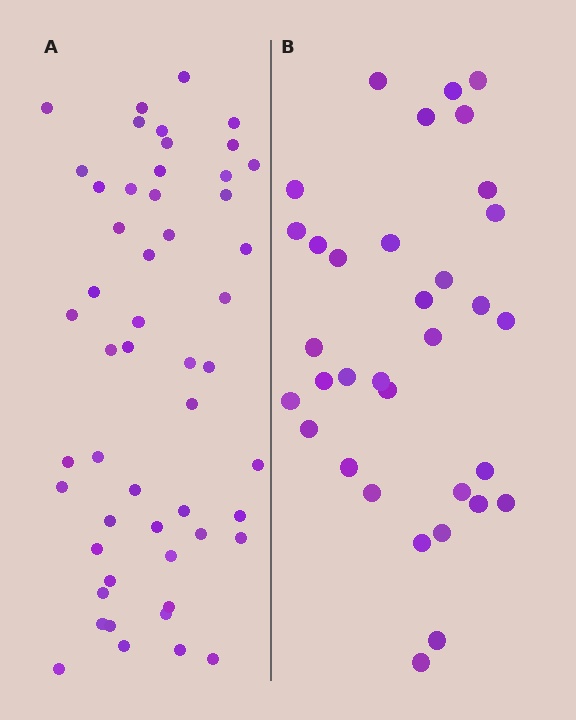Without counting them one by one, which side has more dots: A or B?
Region A (the left region) has more dots.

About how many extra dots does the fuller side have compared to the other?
Region A has approximately 20 more dots than region B.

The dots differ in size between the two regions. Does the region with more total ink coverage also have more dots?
No. Region B has more total ink coverage because its dots are larger, but region A actually contains more individual dots. Total area can be misleading — the number of items is what matters here.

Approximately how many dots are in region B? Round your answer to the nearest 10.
About 30 dots. (The exact count is 34, which rounds to 30.)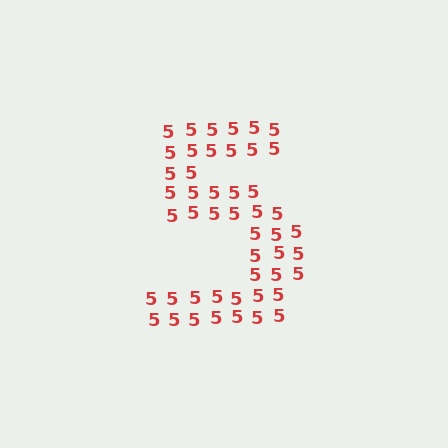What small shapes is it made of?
It is made of small digit 5's.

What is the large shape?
The large shape is the digit 5.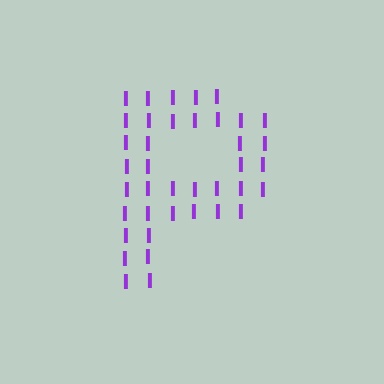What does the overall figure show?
The overall figure shows the letter P.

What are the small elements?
The small elements are letter I's.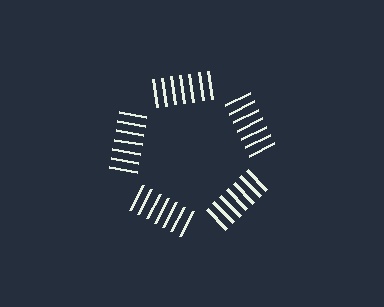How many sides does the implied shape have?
5 sides — the line-ends trace a pentagon.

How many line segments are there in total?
35 — 7 along each of the 5 edges.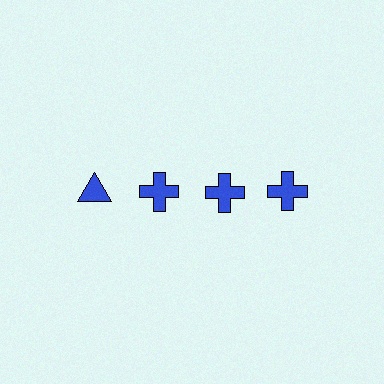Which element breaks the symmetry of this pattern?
The blue triangle in the top row, leftmost column breaks the symmetry. All other shapes are blue crosses.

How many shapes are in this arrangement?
There are 4 shapes arranged in a grid pattern.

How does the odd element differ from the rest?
It has a different shape: triangle instead of cross.